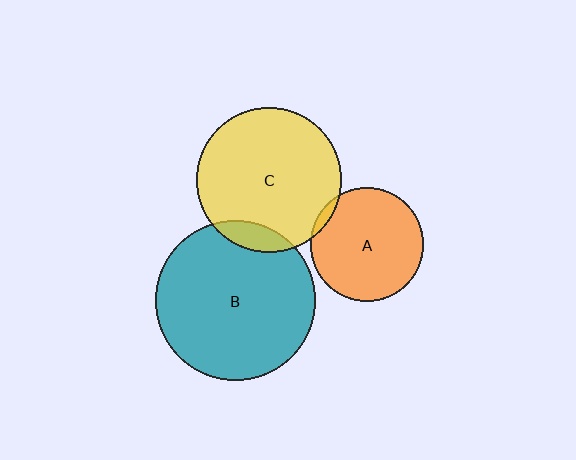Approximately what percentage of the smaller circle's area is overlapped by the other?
Approximately 5%.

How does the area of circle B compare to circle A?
Approximately 2.0 times.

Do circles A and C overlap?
Yes.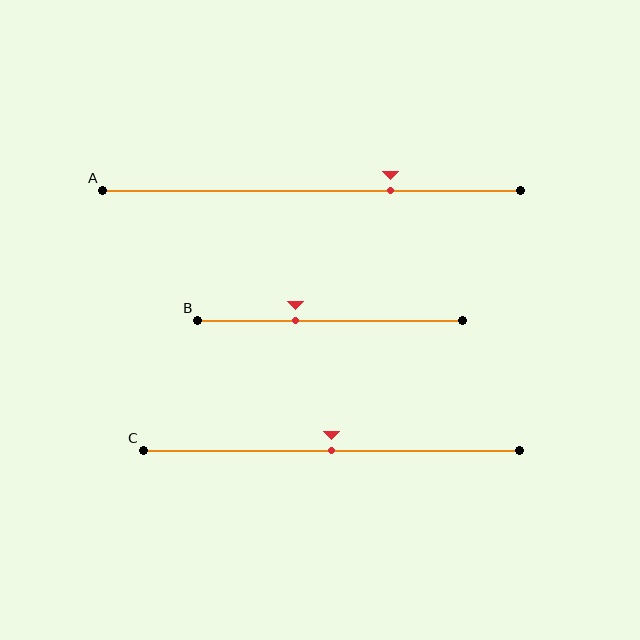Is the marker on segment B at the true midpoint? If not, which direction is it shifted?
No, the marker on segment B is shifted to the left by about 13% of the segment length.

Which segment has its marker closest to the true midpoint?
Segment C has its marker closest to the true midpoint.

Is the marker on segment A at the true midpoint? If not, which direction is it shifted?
No, the marker on segment A is shifted to the right by about 19% of the segment length.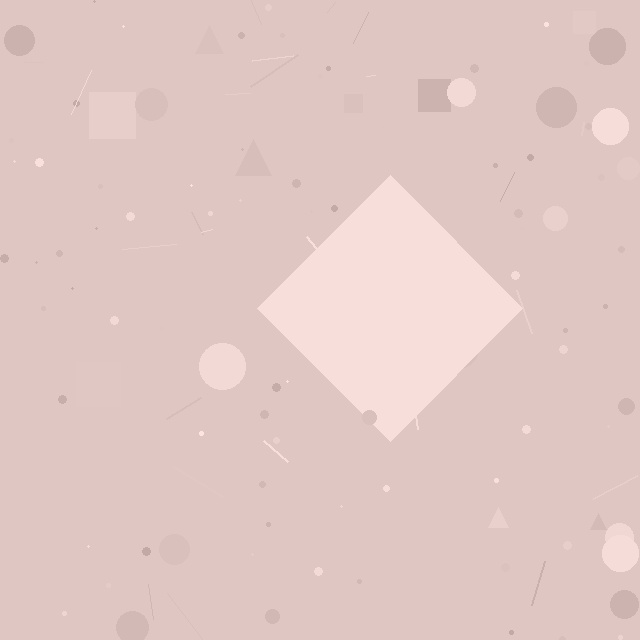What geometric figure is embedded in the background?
A diamond is embedded in the background.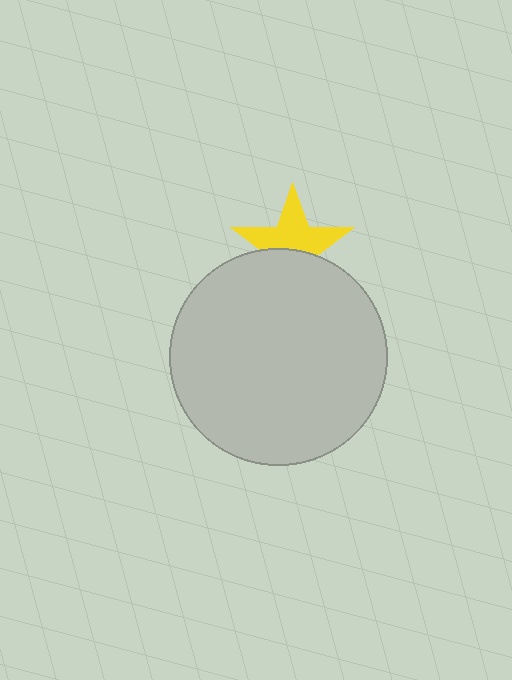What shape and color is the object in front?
The object in front is a light gray circle.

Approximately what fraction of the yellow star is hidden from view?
Roughly 43% of the yellow star is hidden behind the light gray circle.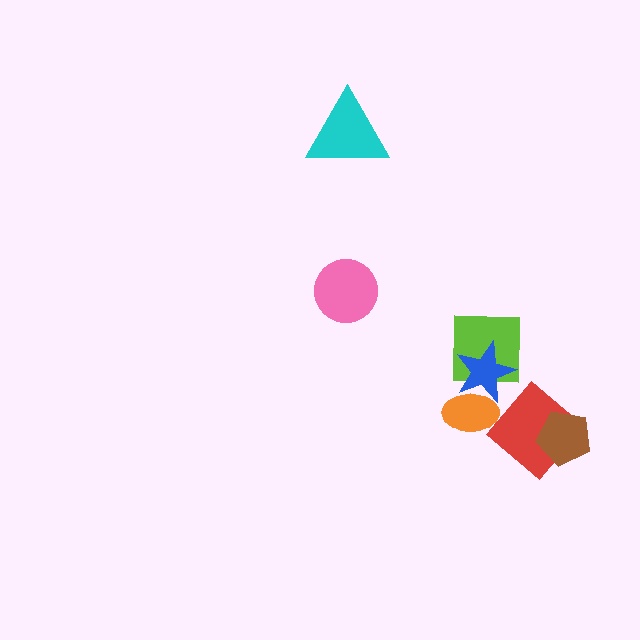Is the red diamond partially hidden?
Yes, it is partially covered by another shape.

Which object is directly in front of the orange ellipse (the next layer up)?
The red diamond is directly in front of the orange ellipse.